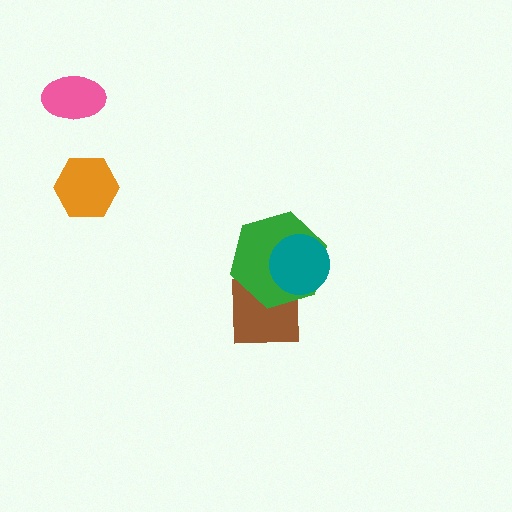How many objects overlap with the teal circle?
2 objects overlap with the teal circle.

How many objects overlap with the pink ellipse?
0 objects overlap with the pink ellipse.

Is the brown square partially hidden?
Yes, it is partially covered by another shape.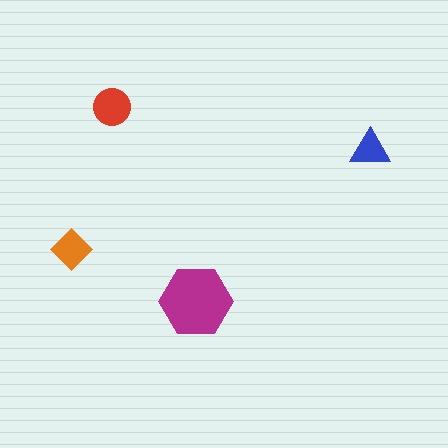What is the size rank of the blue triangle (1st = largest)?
4th.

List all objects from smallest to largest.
The blue triangle, the orange diamond, the red circle, the magenta hexagon.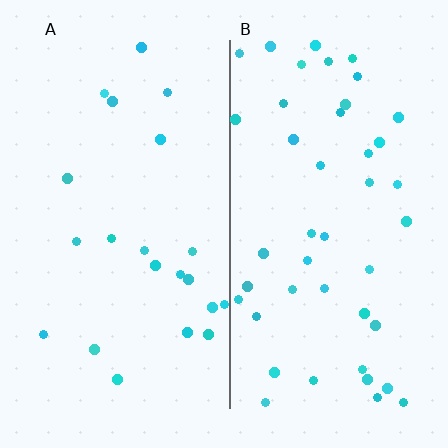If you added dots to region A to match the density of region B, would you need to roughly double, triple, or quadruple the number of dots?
Approximately double.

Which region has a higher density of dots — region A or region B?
B (the right).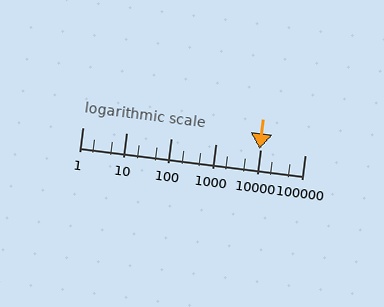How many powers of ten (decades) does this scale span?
The scale spans 5 decades, from 1 to 100000.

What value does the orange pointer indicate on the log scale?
The pointer indicates approximately 9600.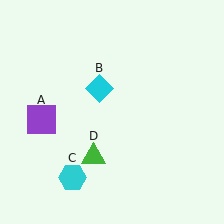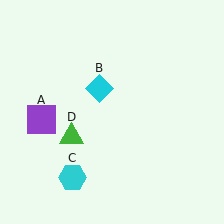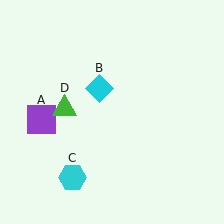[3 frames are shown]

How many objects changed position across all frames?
1 object changed position: green triangle (object D).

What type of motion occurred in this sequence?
The green triangle (object D) rotated clockwise around the center of the scene.